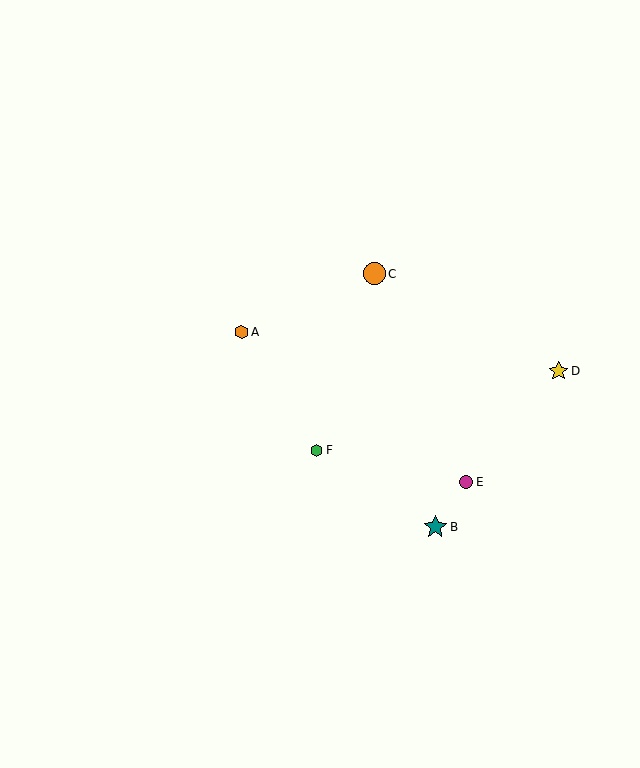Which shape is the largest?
The teal star (labeled B) is the largest.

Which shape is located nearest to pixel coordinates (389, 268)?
The orange circle (labeled C) at (375, 274) is nearest to that location.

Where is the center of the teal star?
The center of the teal star is at (435, 527).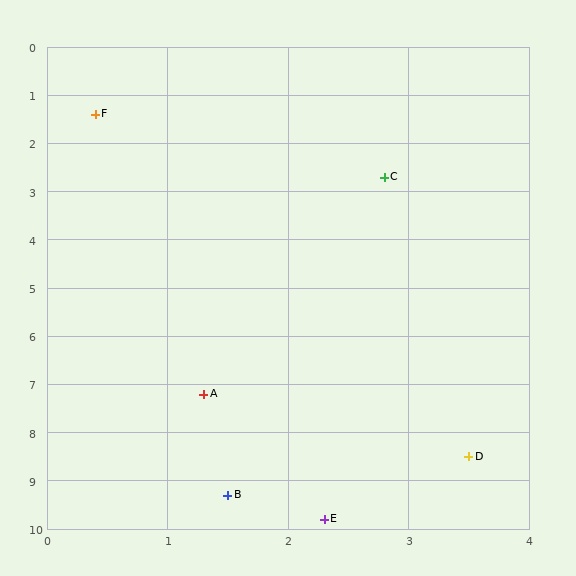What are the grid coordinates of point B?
Point B is at approximately (1.5, 9.3).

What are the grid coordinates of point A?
Point A is at approximately (1.3, 7.2).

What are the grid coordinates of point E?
Point E is at approximately (2.3, 9.8).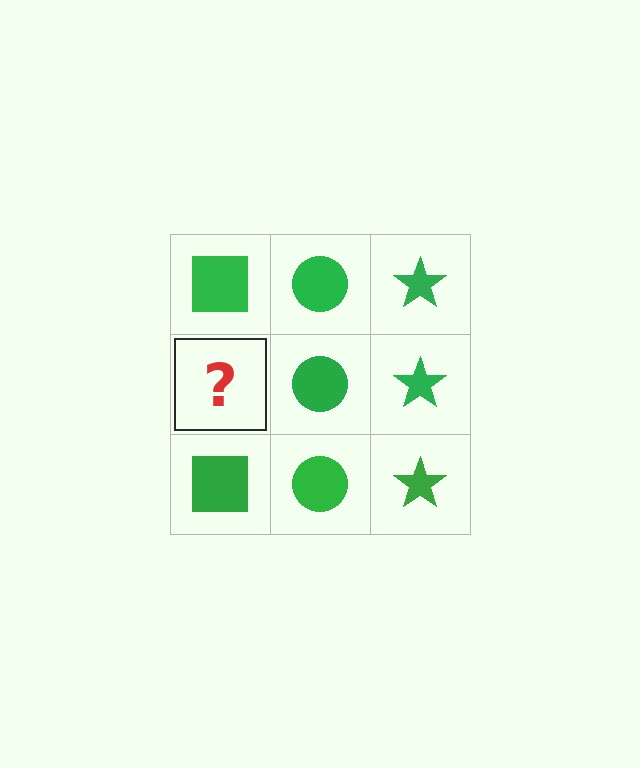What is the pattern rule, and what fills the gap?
The rule is that each column has a consistent shape. The gap should be filled with a green square.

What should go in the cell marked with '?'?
The missing cell should contain a green square.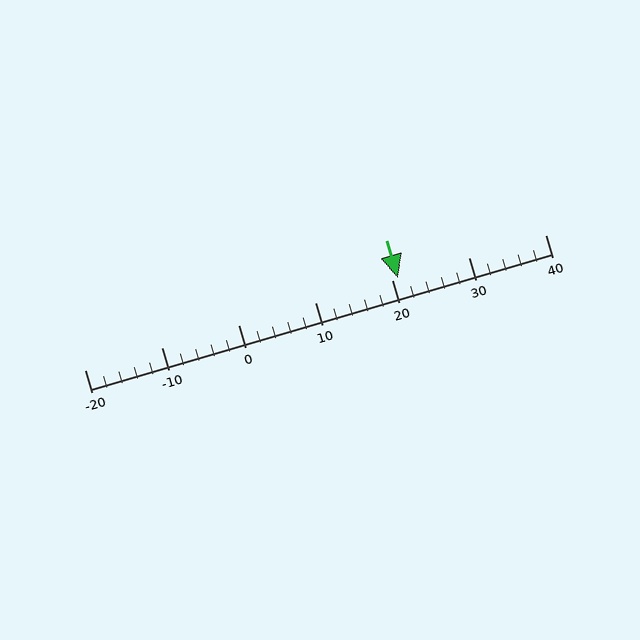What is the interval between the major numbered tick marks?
The major tick marks are spaced 10 units apart.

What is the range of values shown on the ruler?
The ruler shows values from -20 to 40.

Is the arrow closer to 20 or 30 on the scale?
The arrow is closer to 20.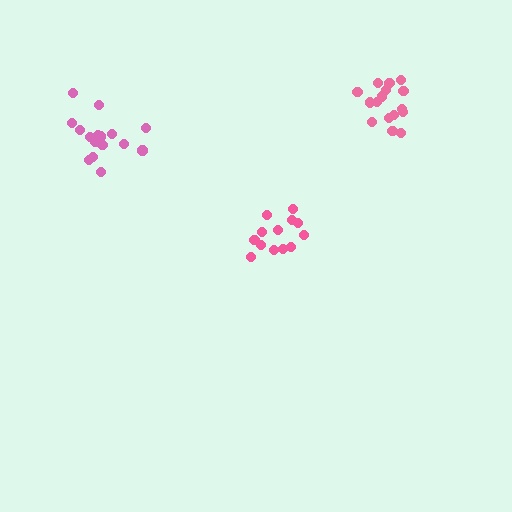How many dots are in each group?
Group 1: 16 dots, Group 2: 13 dots, Group 3: 16 dots (45 total).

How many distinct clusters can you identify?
There are 3 distinct clusters.